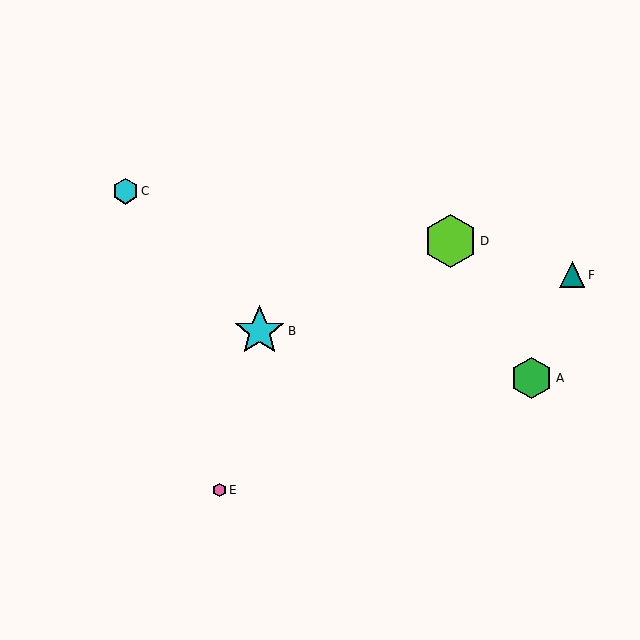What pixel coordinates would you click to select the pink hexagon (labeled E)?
Click at (219, 490) to select the pink hexagon E.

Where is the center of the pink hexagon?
The center of the pink hexagon is at (219, 490).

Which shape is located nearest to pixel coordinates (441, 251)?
The lime hexagon (labeled D) at (451, 241) is nearest to that location.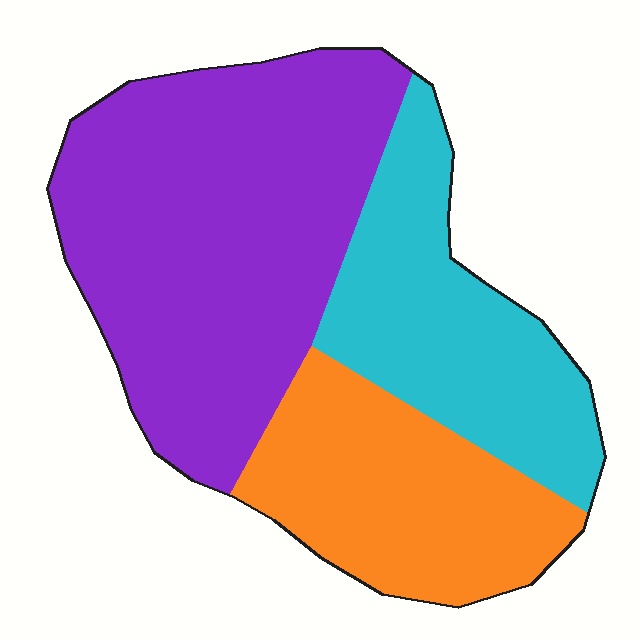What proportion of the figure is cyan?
Cyan covers around 25% of the figure.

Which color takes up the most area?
Purple, at roughly 50%.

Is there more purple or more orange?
Purple.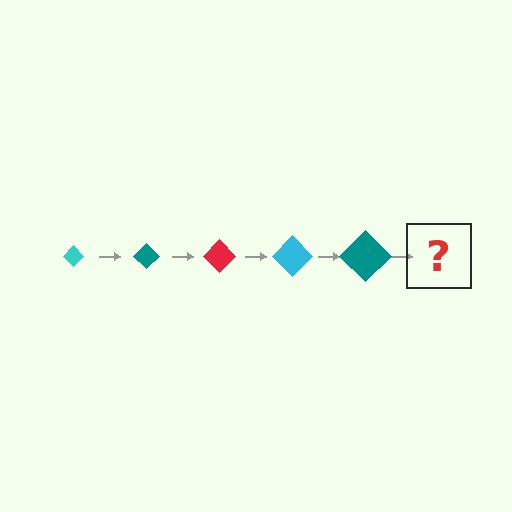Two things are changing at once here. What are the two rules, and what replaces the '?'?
The two rules are that the diamond grows larger each step and the color cycles through cyan, teal, and red. The '?' should be a red diamond, larger than the previous one.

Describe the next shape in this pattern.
It should be a red diamond, larger than the previous one.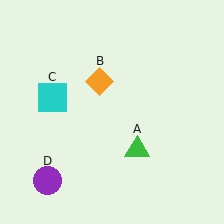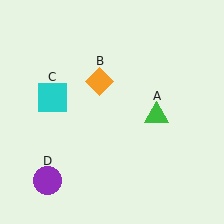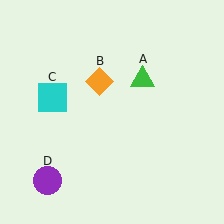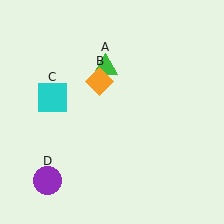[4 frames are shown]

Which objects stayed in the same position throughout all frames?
Orange diamond (object B) and cyan square (object C) and purple circle (object D) remained stationary.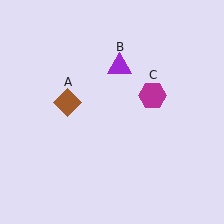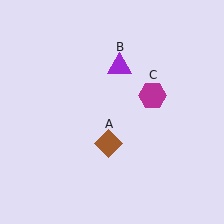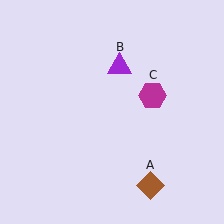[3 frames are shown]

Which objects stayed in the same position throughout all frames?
Purple triangle (object B) and magenta hexagon (object C) remained stationary.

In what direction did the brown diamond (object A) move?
The brown diamond (object A) moved down and to the right.